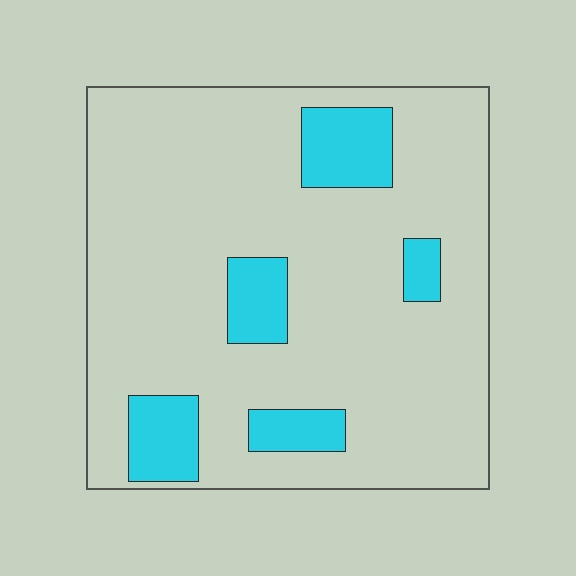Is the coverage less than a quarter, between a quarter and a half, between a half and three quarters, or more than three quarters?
Less than a quarter.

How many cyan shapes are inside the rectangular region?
5.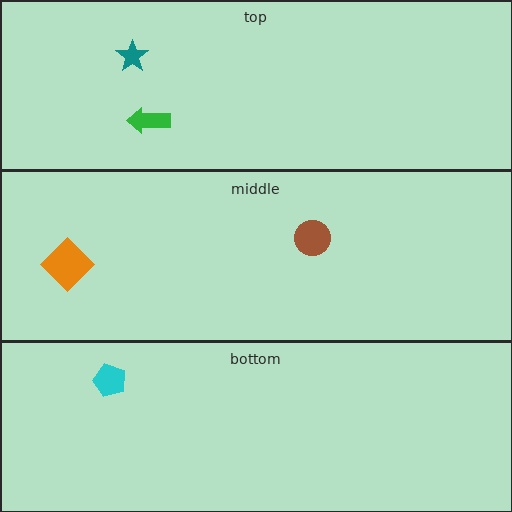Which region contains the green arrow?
The top region.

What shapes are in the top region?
The green arrow, the teal star.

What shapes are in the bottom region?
The cyan pentagon.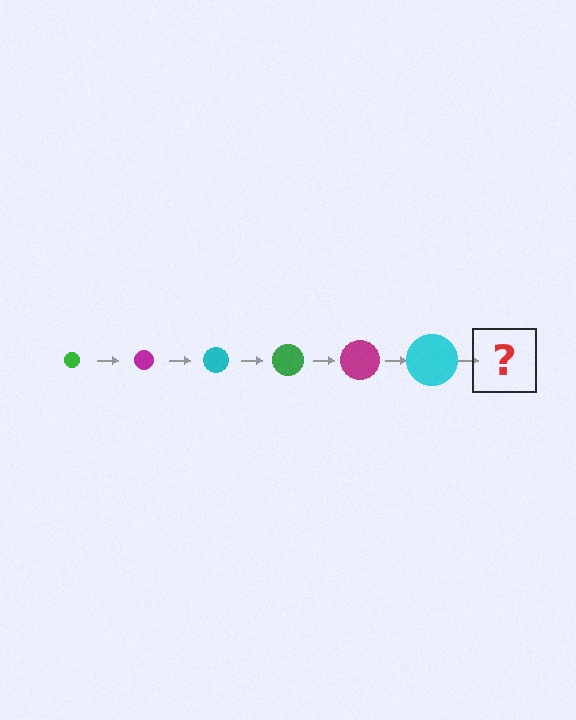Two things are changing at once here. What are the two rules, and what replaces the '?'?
The two rules are that the circle grows larger each step and the color cycles through green, magenta, and cyan. The '?' should be a green circle, larger than the previous one.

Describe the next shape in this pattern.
It should be a green circle, larger than the previous one.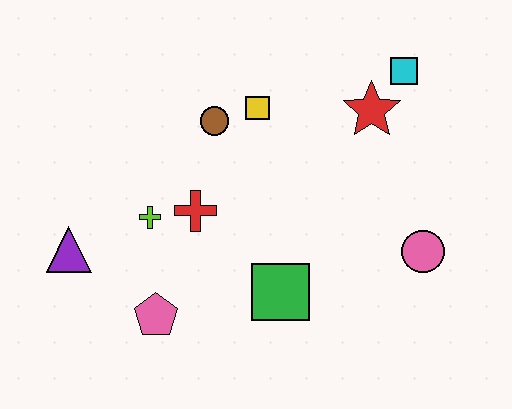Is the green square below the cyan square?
Yes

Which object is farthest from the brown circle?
The pink circle is farthest from the brown circle.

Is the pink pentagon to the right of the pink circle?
No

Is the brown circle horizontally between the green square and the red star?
No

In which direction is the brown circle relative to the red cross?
The brown circle is above the red cross.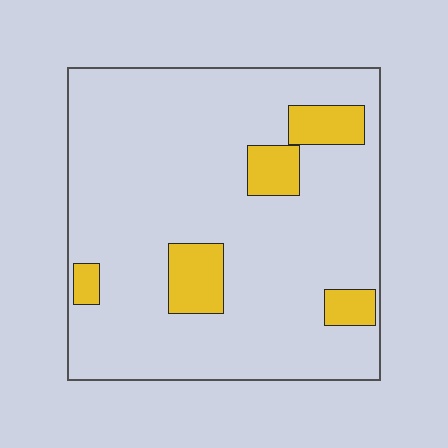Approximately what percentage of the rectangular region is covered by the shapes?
Approximately 15%.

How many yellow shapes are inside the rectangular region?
5.